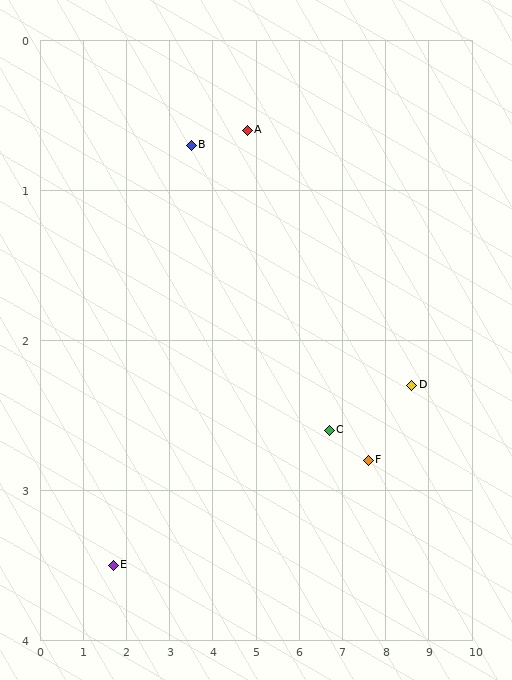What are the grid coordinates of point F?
Point F is at approximately (7.6, 2.8).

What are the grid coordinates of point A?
Point A is at approximately (4.8, 0.6).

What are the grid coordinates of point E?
Point E is at approximately (1.7, 3.5).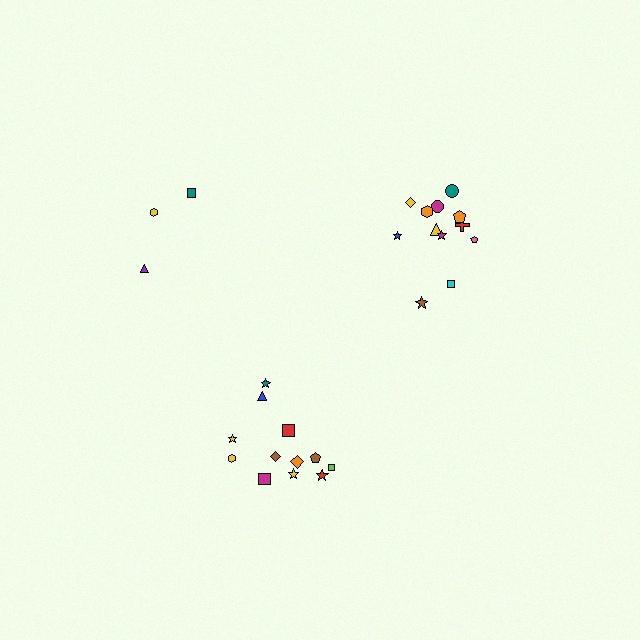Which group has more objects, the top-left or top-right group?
The top-right group.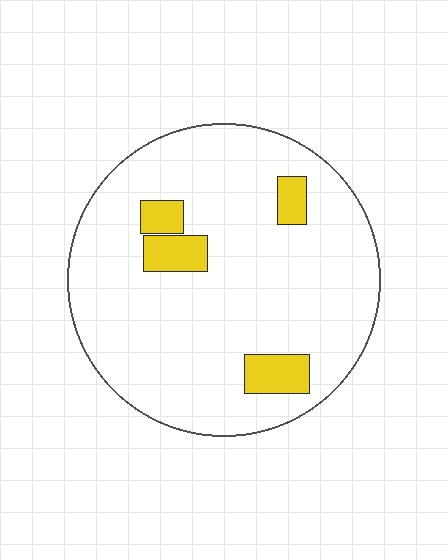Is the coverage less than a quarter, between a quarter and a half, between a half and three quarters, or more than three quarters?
Less than a quarter.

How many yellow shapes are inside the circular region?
4.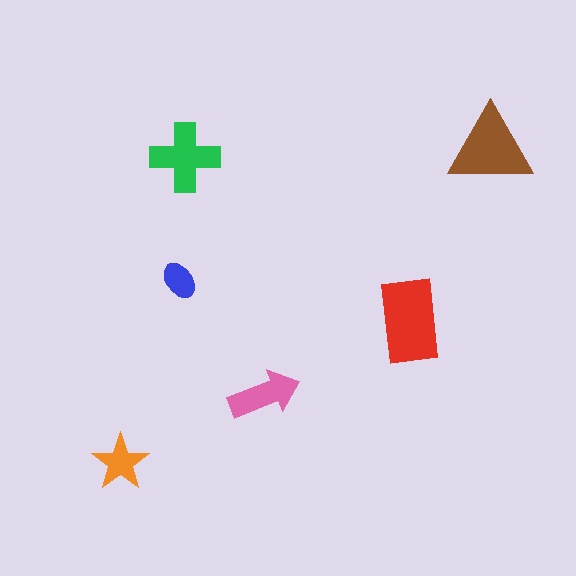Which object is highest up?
The brown triangle is topmost.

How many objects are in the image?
There are 6 objects in the image.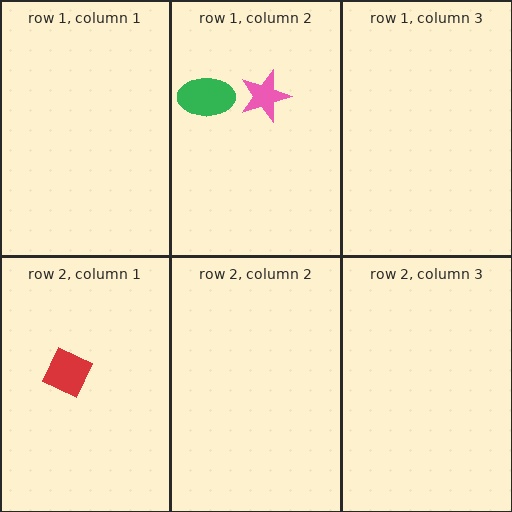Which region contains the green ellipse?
The row 1, column 2 region.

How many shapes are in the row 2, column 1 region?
1.